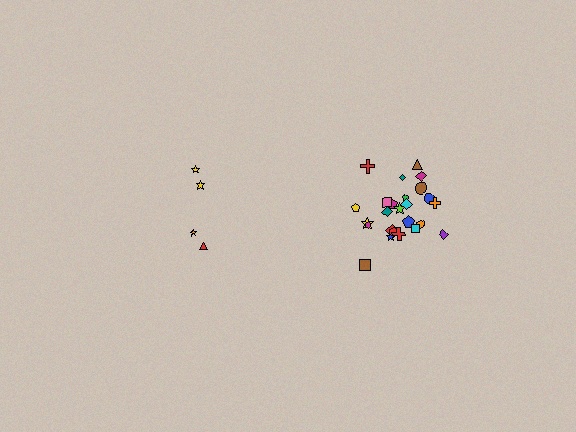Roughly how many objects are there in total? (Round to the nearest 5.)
Roughly 30 objects in total.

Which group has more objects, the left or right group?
The right group.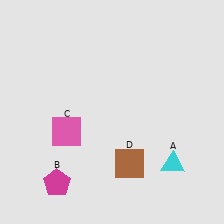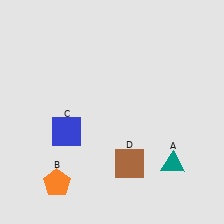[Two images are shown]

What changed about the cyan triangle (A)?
In Image 1, A is cyan. In Image 2, it changed to teal.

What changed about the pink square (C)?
In Image 1, C is pink. In Image 2, it changed to blue.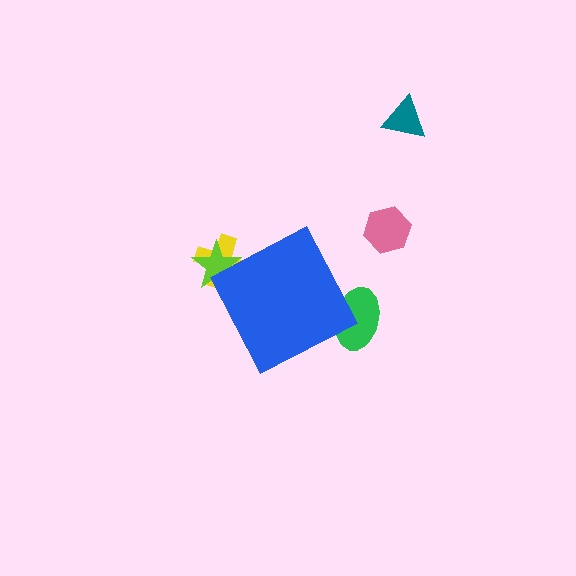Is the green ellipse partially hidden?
Yes, the green ellipse is partially hidden behind the blue diamond.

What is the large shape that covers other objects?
A blue diamond.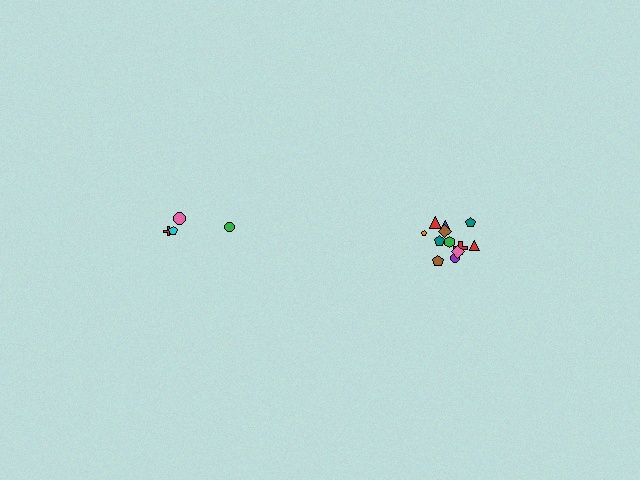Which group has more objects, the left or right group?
The right group.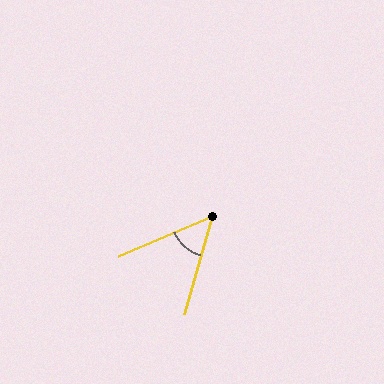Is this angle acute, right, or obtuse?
It is acute.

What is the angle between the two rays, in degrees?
Approximately 51 degrees.